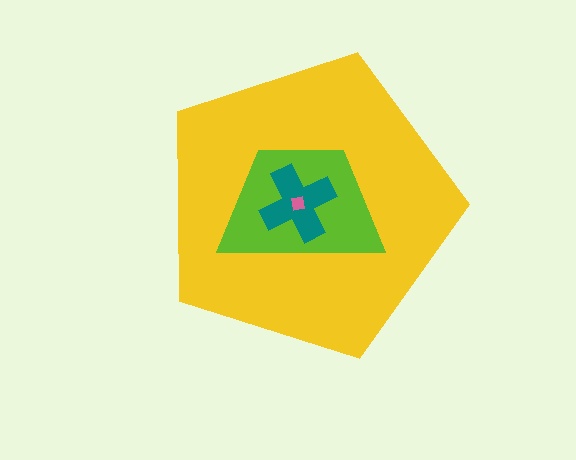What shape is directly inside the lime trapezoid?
The teal cross.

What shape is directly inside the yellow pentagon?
The lime trapezoid.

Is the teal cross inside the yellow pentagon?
Yes.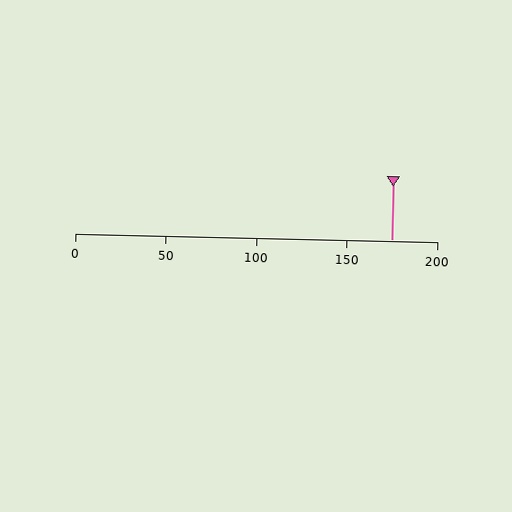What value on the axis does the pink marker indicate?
The marker indicates approximately 175.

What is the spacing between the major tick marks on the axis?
The major ticks are spaced 50 apart.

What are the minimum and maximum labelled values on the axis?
The axis runs from 0 to 200.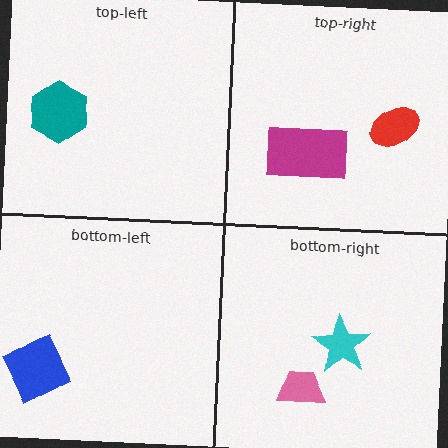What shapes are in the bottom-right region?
The cyan star, the pink trapezoid.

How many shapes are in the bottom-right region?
2.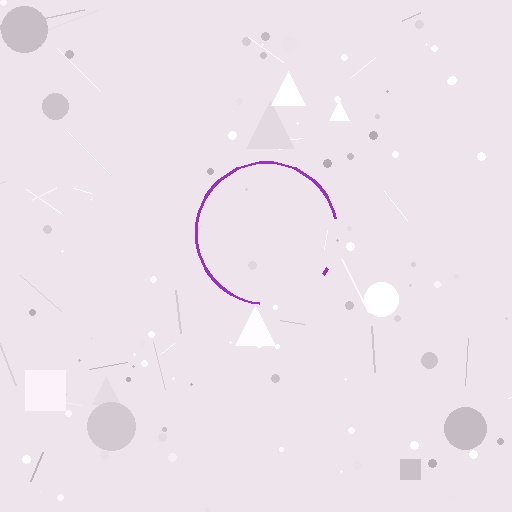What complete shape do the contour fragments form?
The contour fragments form a circle.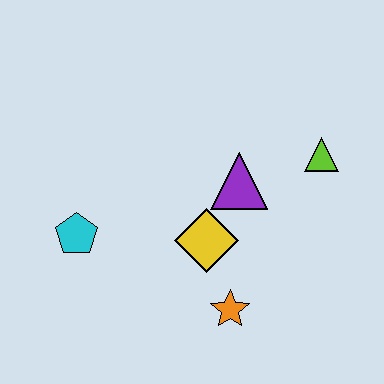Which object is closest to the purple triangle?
The yellow diamond is closest to the purple triangle.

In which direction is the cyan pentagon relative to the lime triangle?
The cyan pentagon is to the left of the lime triangle.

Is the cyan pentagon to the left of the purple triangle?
Yes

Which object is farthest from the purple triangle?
The cyan pentagon is farthest from the purple triangle.